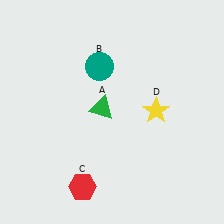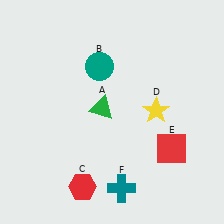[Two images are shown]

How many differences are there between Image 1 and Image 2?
There are 2 differences between the two images.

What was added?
A red square (E), a teal cross (F) were added in Image 2.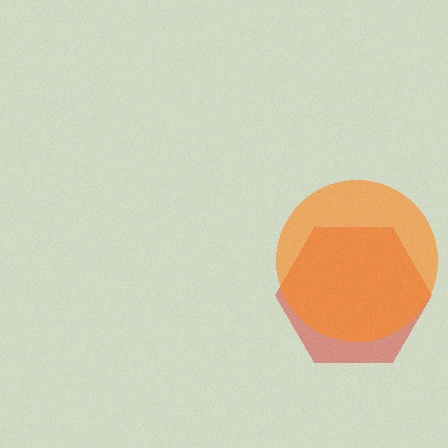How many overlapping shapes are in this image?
There are 2 overlapping shapes in the image.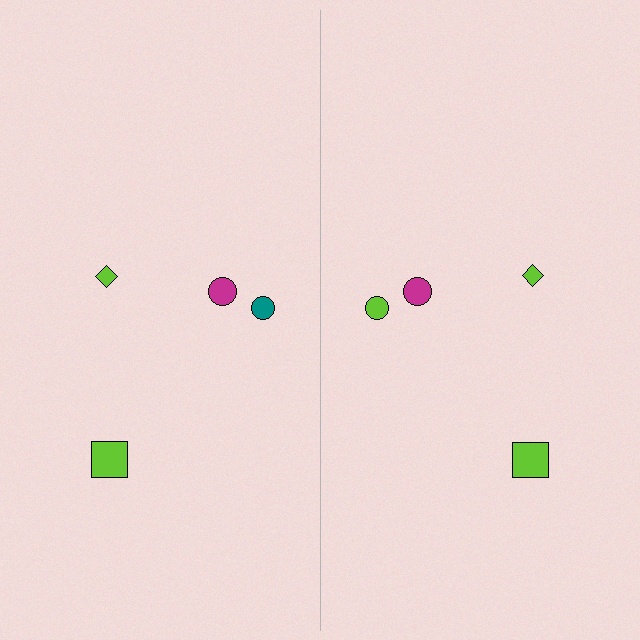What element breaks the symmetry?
The lime circle on the right side breaks the symmetry — its mirror counterpart is teal.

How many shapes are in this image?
There are 8 shapes in this image.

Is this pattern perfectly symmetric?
No, the pattern is not perfectly symmetric. The lime circle on the right side breaks the symmetry — its mirror counterpart is teal.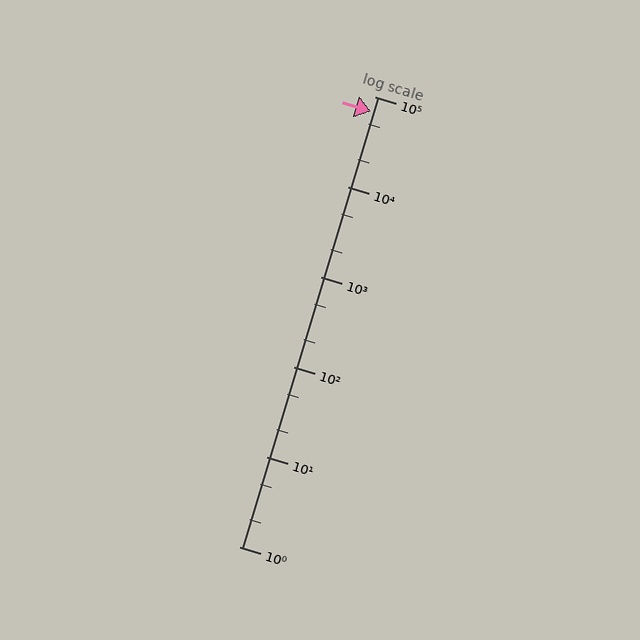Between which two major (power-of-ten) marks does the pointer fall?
The pointer is between 10000 and 100000.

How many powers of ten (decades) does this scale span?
The scale spans 5 decades, from 1 to 100000.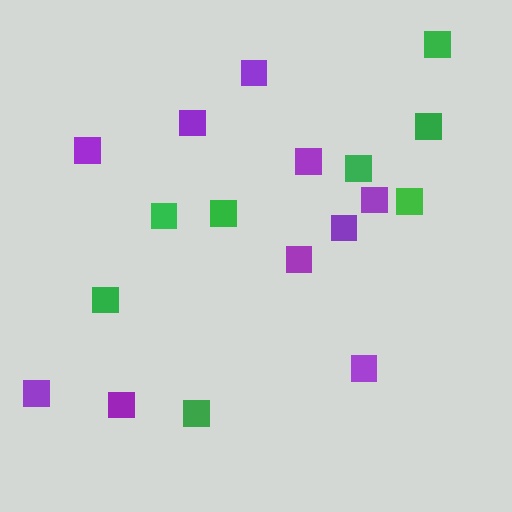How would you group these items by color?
There are 2 groups: one group of purple squares (10) and one group of green squares (8).